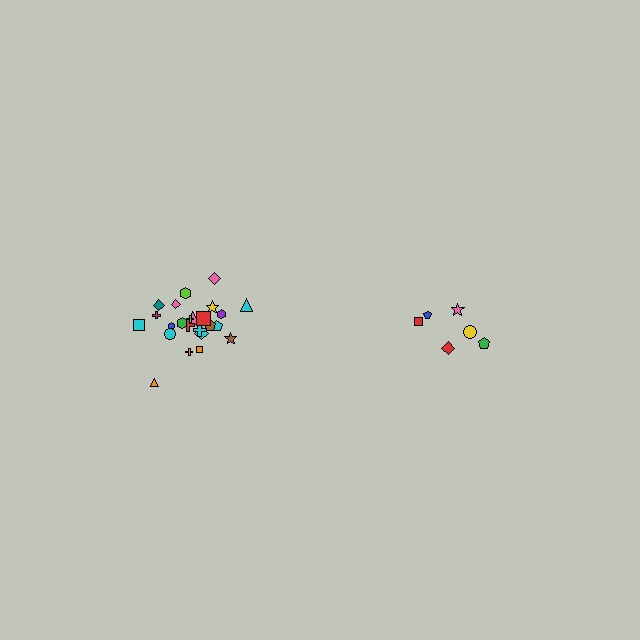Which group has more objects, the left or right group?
The left group.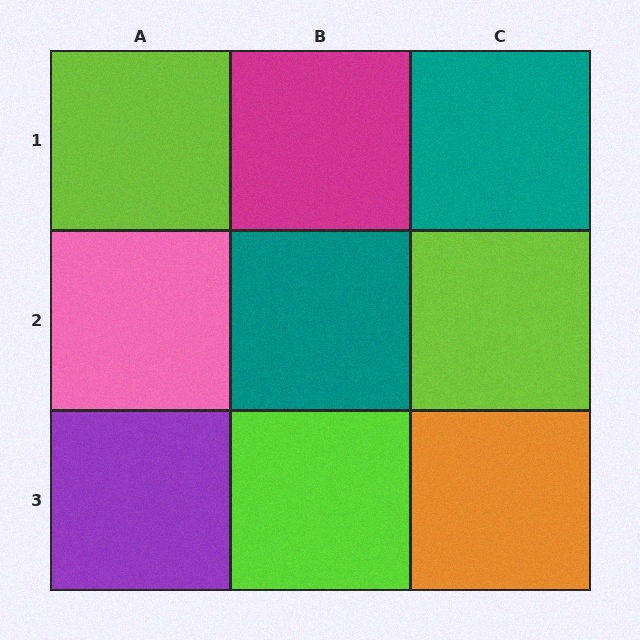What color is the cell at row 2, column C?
Lime.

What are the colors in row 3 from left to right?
Purple, lime, orange.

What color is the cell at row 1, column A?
Lime.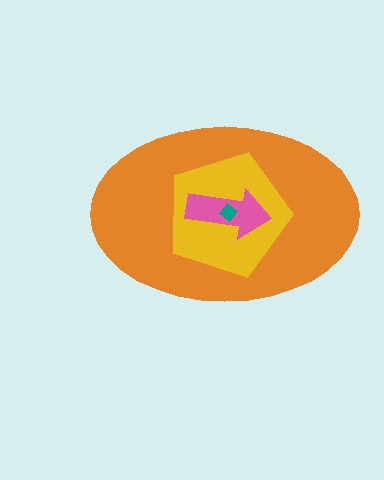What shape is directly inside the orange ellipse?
The yellow pentagon.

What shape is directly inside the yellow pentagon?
The pink arrow.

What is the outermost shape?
The orange ellipse.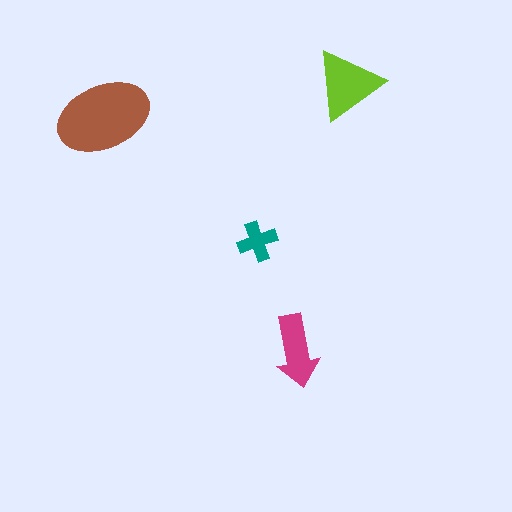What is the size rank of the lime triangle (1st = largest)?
2nd.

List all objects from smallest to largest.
The teal cross, the magenta arrow, the lime triangle, the brown ellipse.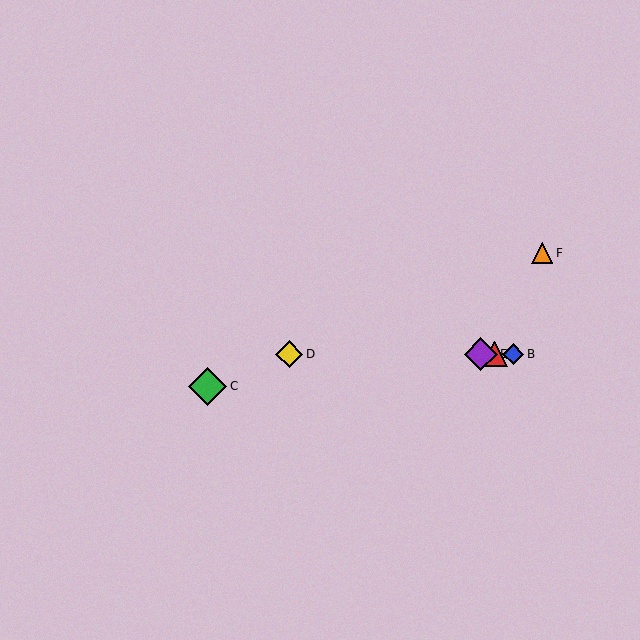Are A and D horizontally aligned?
Yes, both are at y≈354.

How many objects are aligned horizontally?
4 objects (A, B, D, E) are aligned horizontally.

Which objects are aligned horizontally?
Objects A, B, D, E are aligned horizontally.